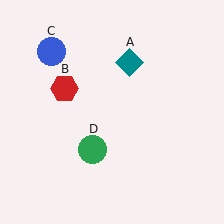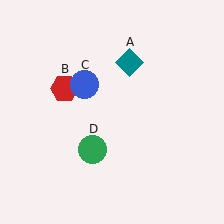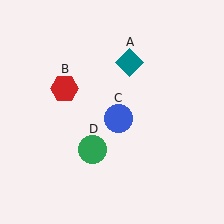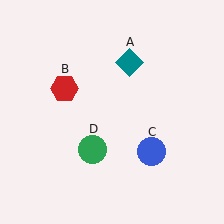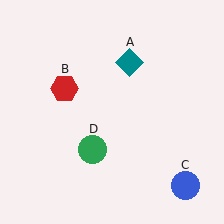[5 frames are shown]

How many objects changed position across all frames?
1 object changed position: blue circle (object C).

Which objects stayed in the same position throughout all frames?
Teal diamond (object A) and red hexagon (object B) and green circle (object D) remained stationary.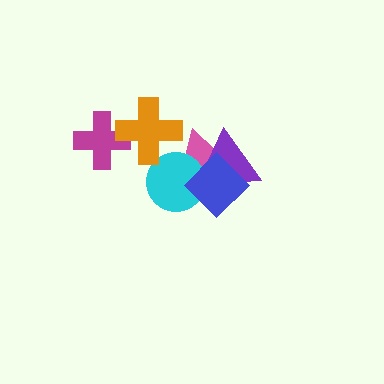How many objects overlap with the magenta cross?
1 object overlaps with the magenta cross.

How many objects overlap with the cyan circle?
3 objects overlap with the cyan circle.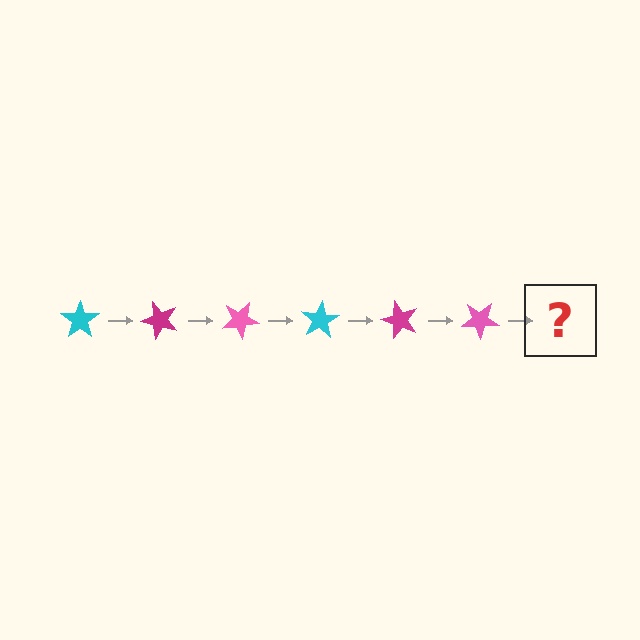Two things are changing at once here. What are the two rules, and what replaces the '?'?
The two rules are that it rotates 50 degrees each step and the color cycles through cyan, magenta, and pink. The '?' should be a cyan star, rotated 300 degrees from the start.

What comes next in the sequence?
The next element should be a cyan star, rotated 300 degrees from the start.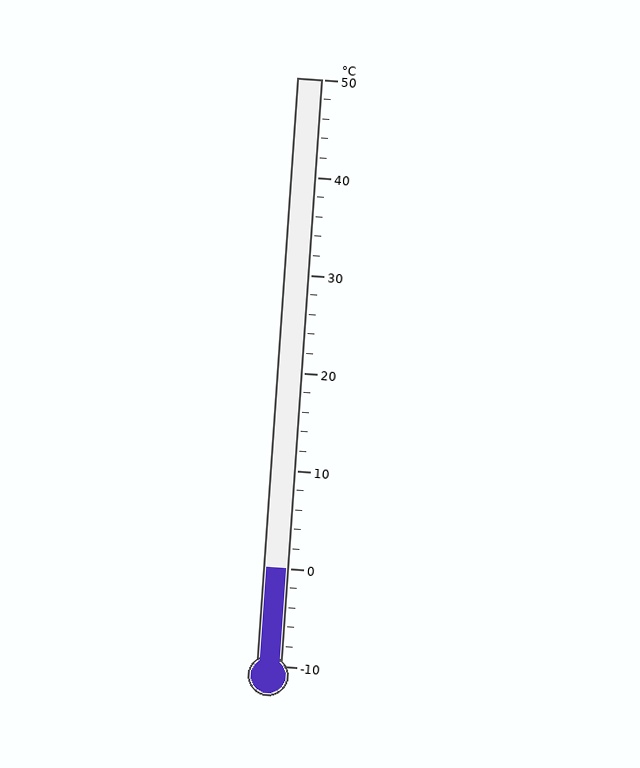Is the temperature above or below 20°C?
The temperature is below 20°C.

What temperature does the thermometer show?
The thermometer shows approximately 0°C.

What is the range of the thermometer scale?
The thermometer scale ranges from -10°C to 50°C.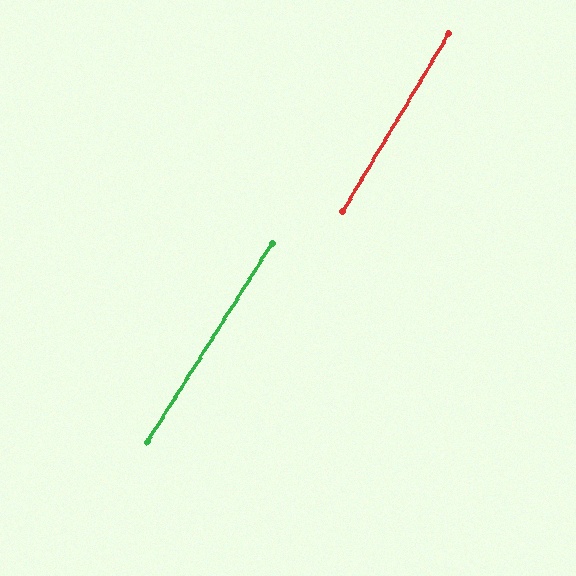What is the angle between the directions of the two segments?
Approximately 1 degree.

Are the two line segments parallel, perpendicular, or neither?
Parallel — their directions differ by only 1.1°.